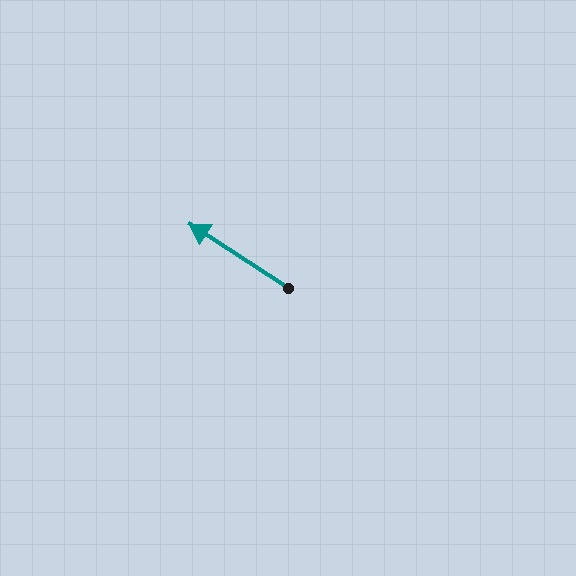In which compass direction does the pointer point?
Northwest.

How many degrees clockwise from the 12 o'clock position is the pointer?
Approximately 303 degrees.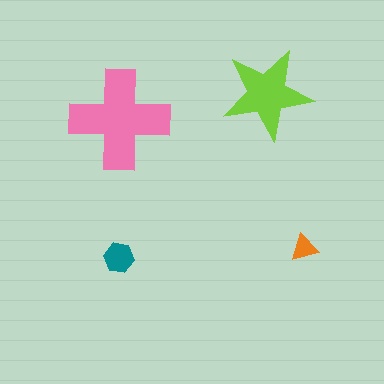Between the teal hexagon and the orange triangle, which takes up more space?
The teal hexagon.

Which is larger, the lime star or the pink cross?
The pink cross.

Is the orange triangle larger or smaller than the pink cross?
Smaller.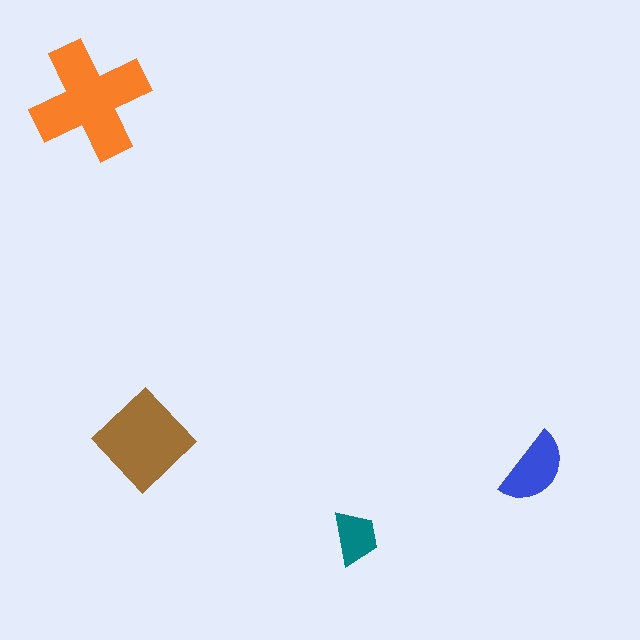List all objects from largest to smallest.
The orange cross, the brown diamond, the blue semicircle, the teal trapezoid.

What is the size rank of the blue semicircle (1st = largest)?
3rd.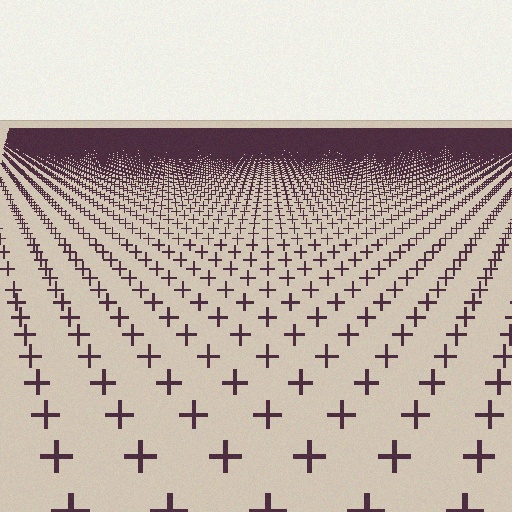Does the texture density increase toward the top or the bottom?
Density increases toward the top.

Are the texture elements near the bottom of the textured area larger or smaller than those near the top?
Larger. Near the bottom, elements are closer to the viewer and appear at a bigger on-screen size.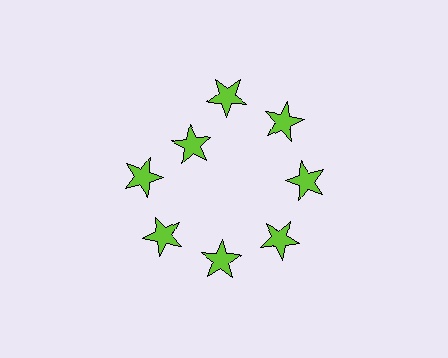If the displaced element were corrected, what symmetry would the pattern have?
It would have 8-fold rotational symmetry — the pattern would map onto itself every 45 degrees.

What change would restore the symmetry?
The symmetry would be restored by moving it outward, back onto the ring so that all 8 stars sit at equal angles and equal distance from the center.